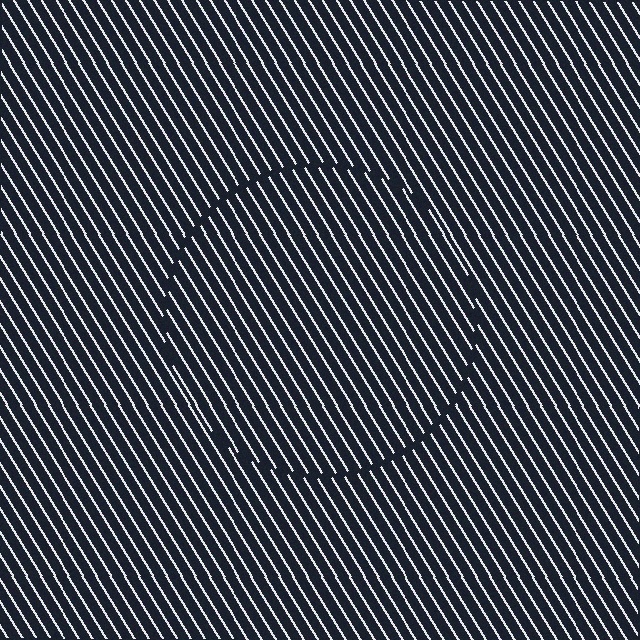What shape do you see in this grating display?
An illusory circle. The interior of the shape contains the same grating, shifted by half a period — the contour is defined by the phase discontinuity where line-ends from the inner and outer gratings abut.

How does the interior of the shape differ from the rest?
The interior of the shape contains the same grating, shifted by half a period — the contour is defined by the phase discontinuity where line-ends from the inner and outer gratings abut.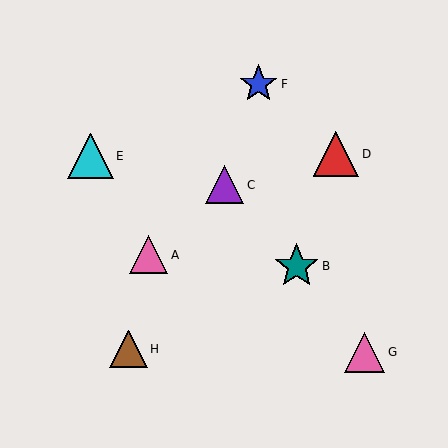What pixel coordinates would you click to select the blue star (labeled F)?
Click at (258, 84) to select the blue star F.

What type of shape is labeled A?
Shape A is a pink triangle.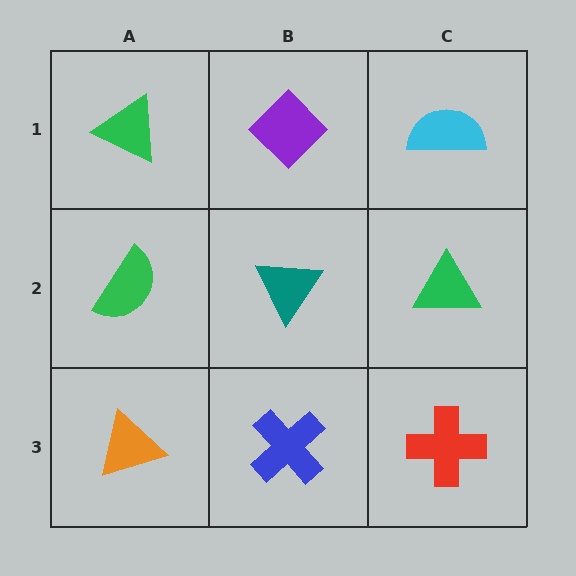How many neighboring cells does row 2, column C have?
3.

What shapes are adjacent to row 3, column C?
A green triangle (row 2, column C), a blue cross (row 3, column B).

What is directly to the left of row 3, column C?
A blue cross.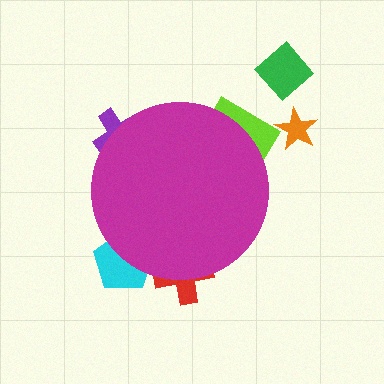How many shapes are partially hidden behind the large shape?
4 shapes are partially hidden.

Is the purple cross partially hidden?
Yes, the purple cross is partially hidden behind the magenta circle.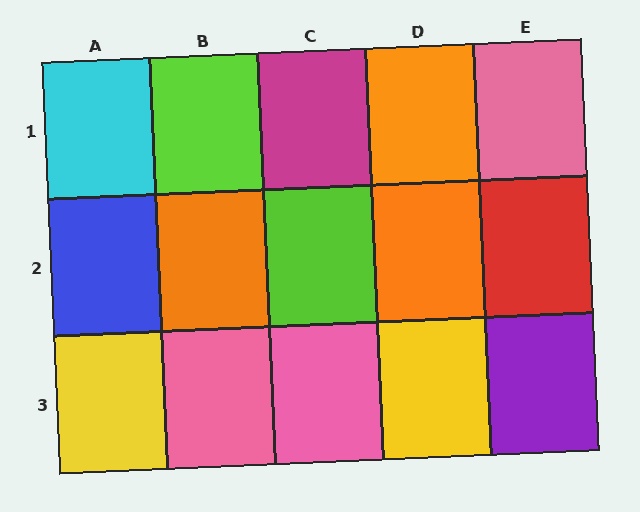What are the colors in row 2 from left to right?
Blue, orange, lime, orange, red.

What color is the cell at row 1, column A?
Cyan.